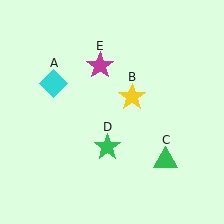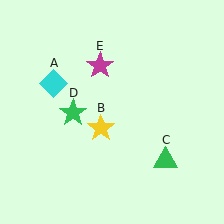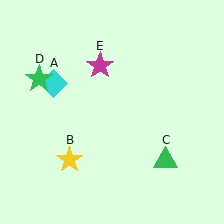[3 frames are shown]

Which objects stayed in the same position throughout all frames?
Cyan diamond (object A) and green triangle (object C) and magenta star (object E) remained stationary.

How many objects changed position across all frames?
2 objects changed position: yellow star (object B), green star (object D).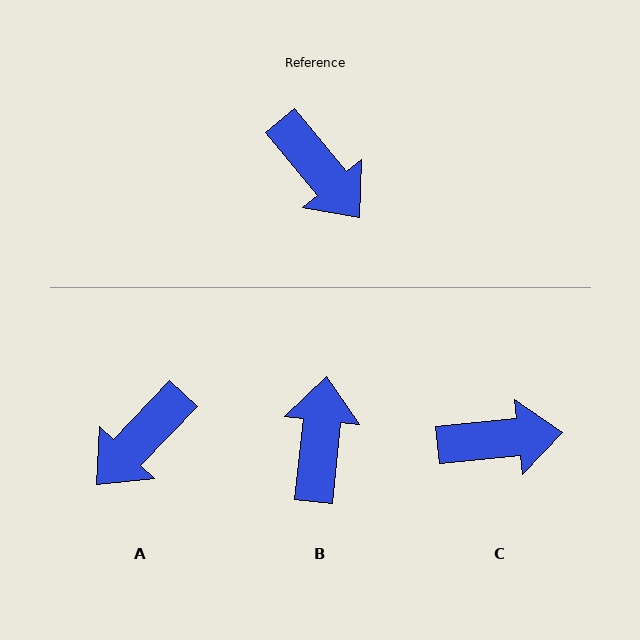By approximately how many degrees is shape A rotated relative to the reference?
Approximately 83 degrees clockwise.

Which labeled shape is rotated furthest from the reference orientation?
B, about 135 degrees away.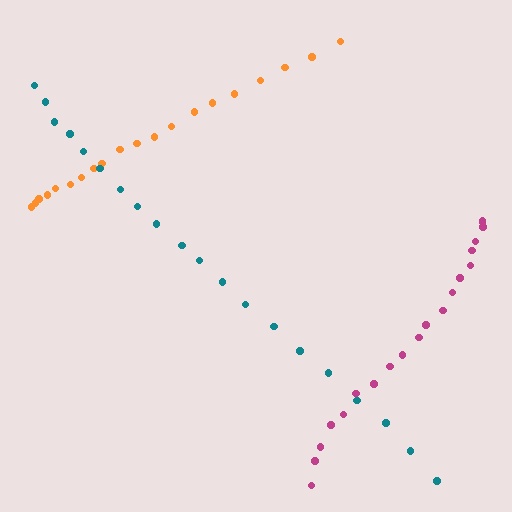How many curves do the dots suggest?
There are 3 distinct paths.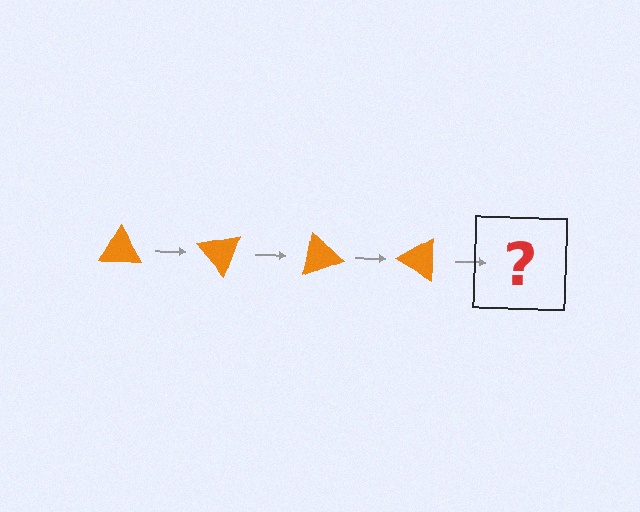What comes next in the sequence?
The next element should be an orange triangle rotated 200 degrees.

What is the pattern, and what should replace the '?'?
The pattern is that the triangle rotates 50 degrees each step. The '?' should be an orange triangle rotated 200 degrees.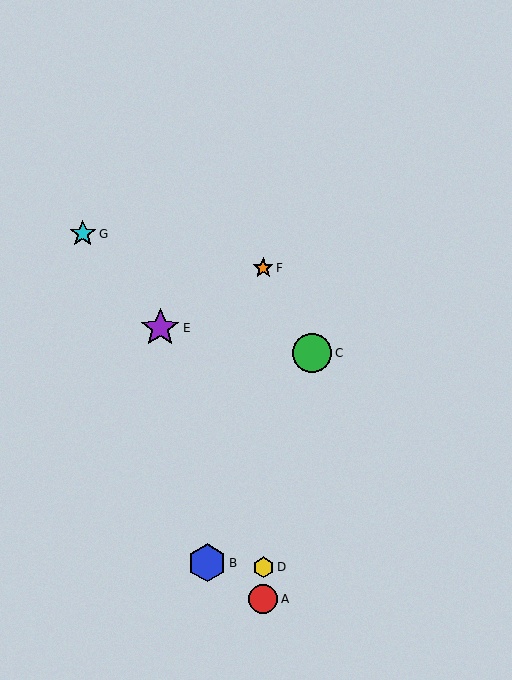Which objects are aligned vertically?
Objects A, D, F are aligned vertically.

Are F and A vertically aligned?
Yes, both are at x≈263.